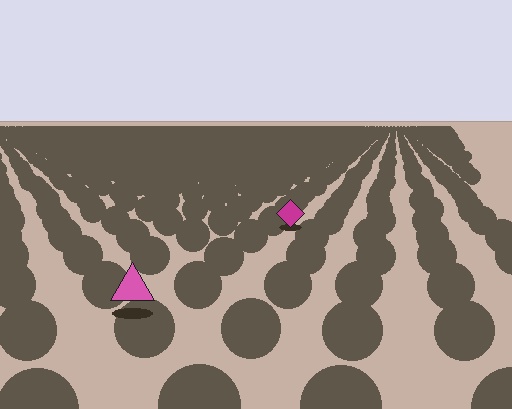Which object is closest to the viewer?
The pink triangle is closest. The texture marks near it are larger and more spread out.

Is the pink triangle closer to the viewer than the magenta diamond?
Yes. The pink triangle is closer — you can tell from the texture gradient: the ground texture is coarser near it.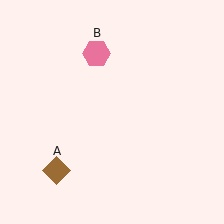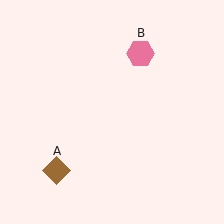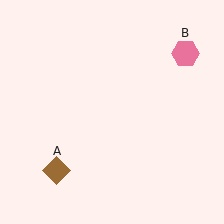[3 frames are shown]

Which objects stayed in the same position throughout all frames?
Brown diamond (object A) remained stationary.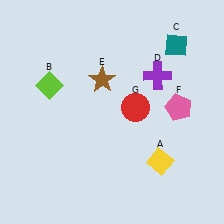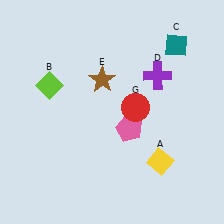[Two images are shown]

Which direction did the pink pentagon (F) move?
The pink pentagon (F) moved left.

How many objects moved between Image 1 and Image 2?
1 object moved between the two images.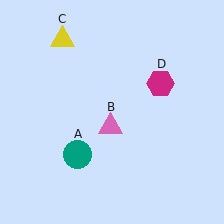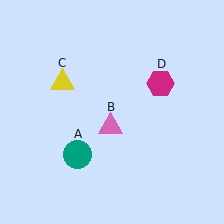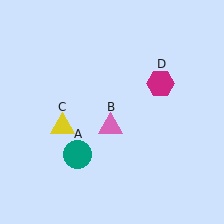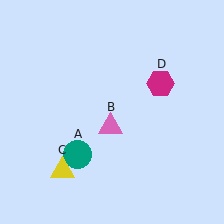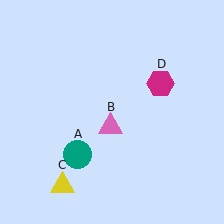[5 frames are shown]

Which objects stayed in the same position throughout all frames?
Teal circle (object A) and pink triangle (object B) and magenta hexagon (object D) remained stationary.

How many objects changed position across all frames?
1 object changed position: yellow triangle (object C).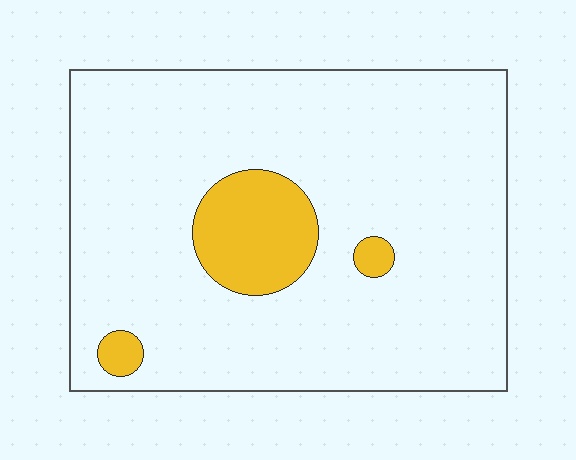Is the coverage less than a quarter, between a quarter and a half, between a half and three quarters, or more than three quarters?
Less than a quarter.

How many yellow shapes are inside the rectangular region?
3.